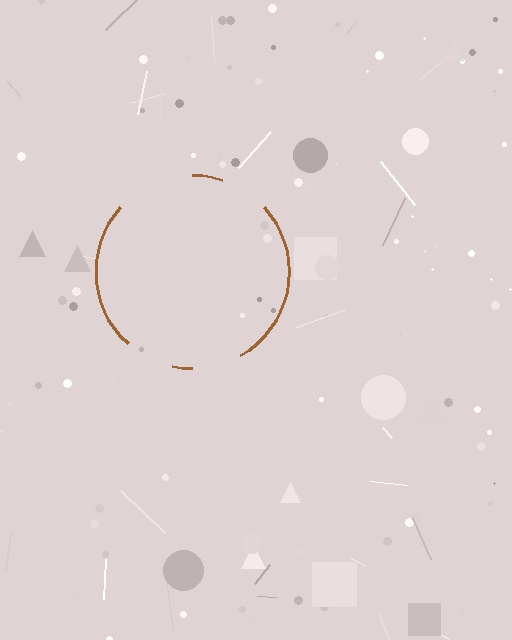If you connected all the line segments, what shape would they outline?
They would outline a circle.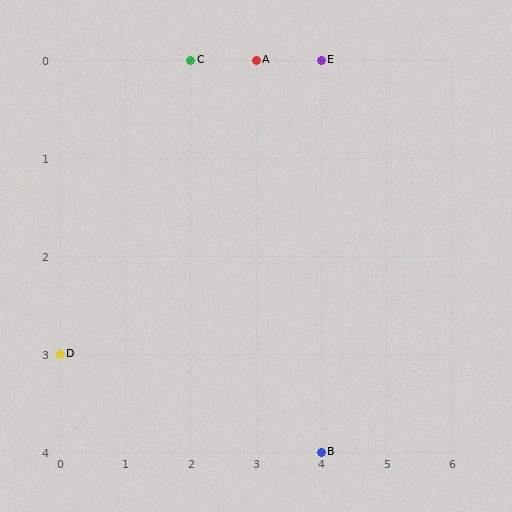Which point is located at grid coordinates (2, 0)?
Point C is at (2, 0).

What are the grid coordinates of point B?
Point B is at grid coordinates (4, 4).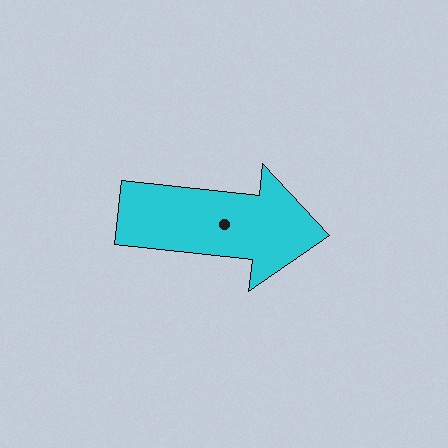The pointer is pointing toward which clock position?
Roughly 3 o'clock.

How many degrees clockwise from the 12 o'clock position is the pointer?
Approximately 96 degrees.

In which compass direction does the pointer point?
East.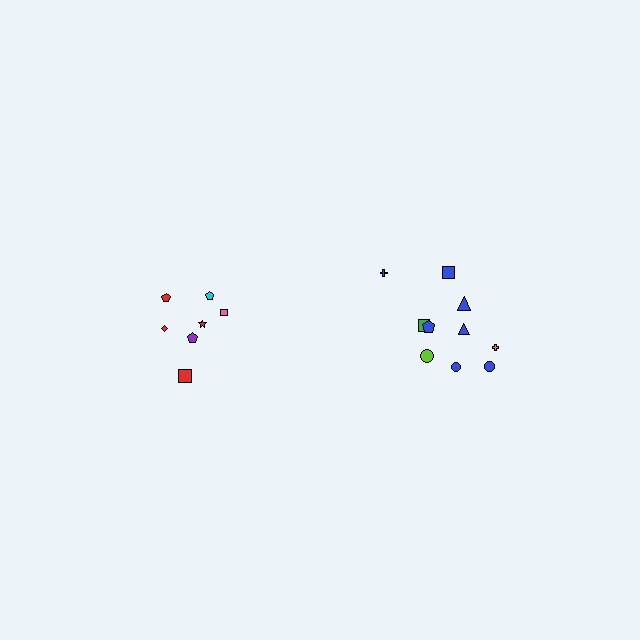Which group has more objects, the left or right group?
The right group.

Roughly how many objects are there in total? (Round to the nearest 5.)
Roughly 15 objects in total.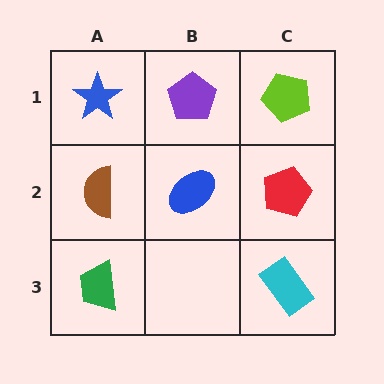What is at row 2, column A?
A brown semicircle.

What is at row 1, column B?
A purple pentagon.